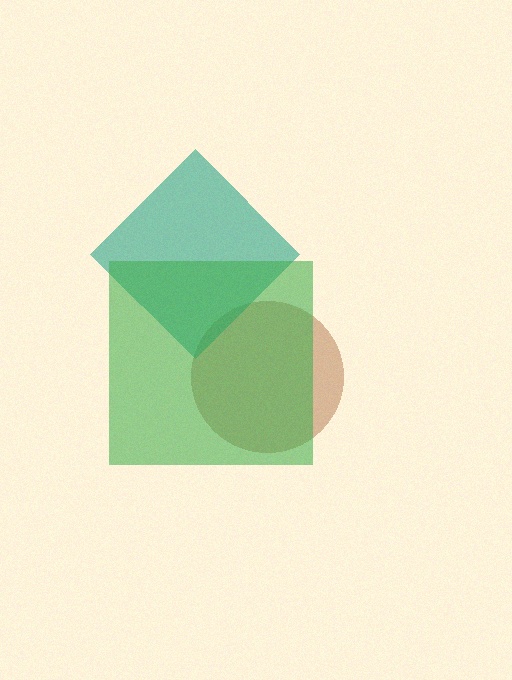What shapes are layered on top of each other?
The layered shapes are: a brown circle, a teal diamond, a green square.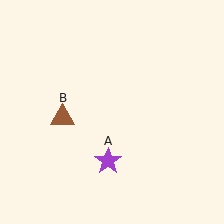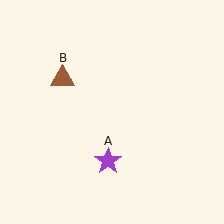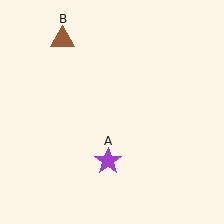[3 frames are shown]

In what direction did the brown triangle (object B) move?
The brown triangle (object B) moved up.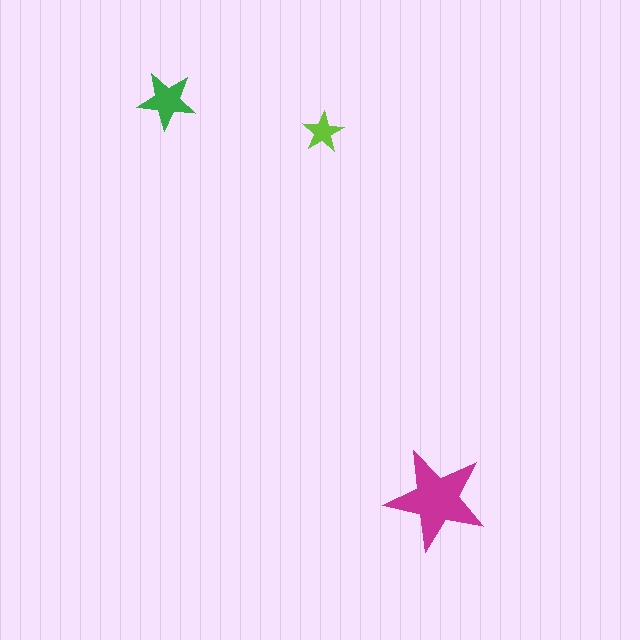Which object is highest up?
The green star is topmost.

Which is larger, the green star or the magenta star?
The magenta one.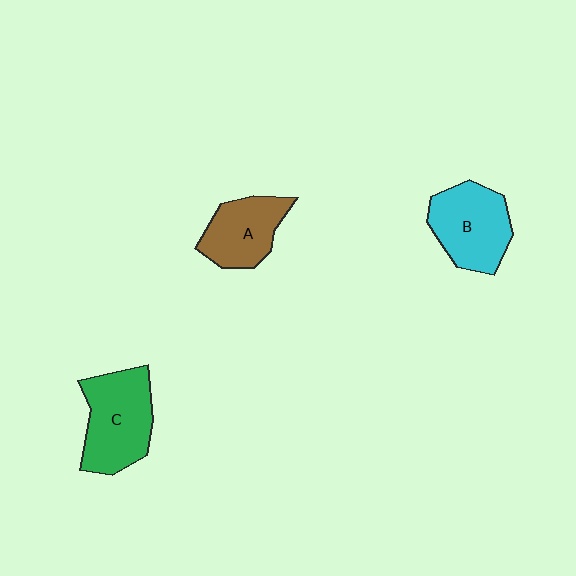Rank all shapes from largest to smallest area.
From largest to smallest: C (green), B (cyan), A (brown).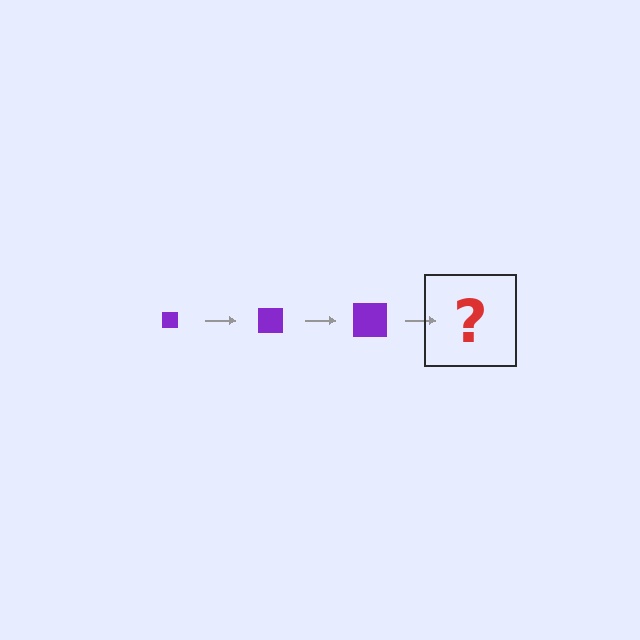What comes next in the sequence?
The next element should be a purple square, larger than the previous one.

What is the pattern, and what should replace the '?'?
The pattern is that the square gets progressively larger each step. The '?' should be a purple square, larger than the previous one.